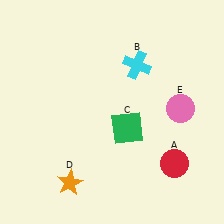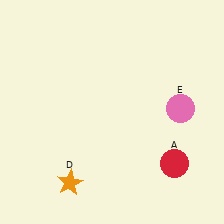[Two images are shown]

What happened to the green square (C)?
The green square (C) was removed in Image 2. It was in the bottom-right area of Image 1.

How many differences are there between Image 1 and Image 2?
There are 2 differences between the two images.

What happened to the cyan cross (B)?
The cyan cross (B) was removed in Image 2. It was in the top-right area of Image 1.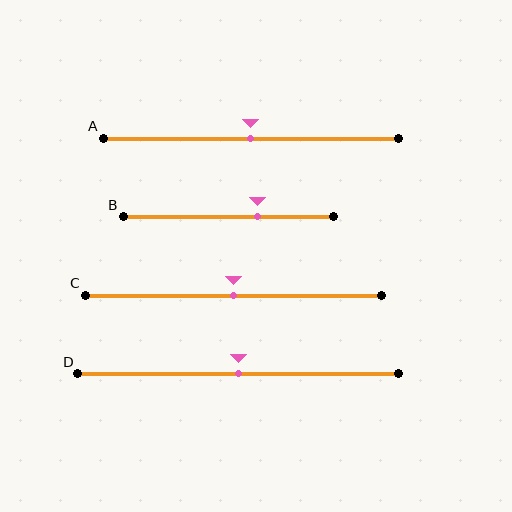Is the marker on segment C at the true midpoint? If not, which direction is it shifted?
Yes, the marker on segment C is at the true midpoint.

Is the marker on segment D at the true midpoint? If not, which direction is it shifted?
Yes, the marker on segment D is at the true midpoint.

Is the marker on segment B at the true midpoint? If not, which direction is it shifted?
No, the marker on segment B is shifted to the right by about 14% of the segment length.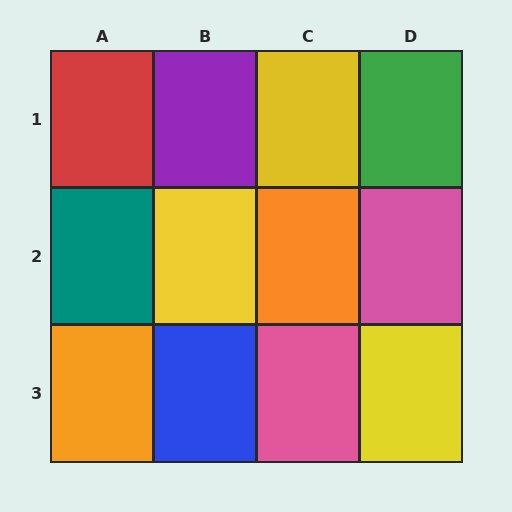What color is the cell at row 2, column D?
Pink.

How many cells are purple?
1 cell is purple.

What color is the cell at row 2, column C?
Orange.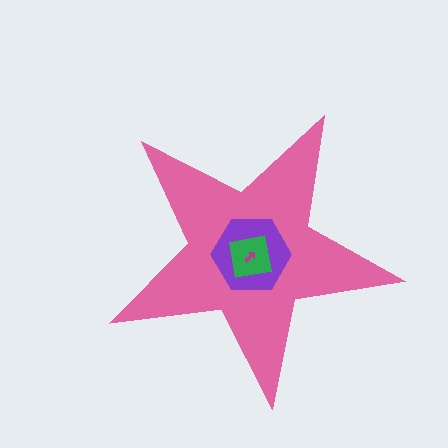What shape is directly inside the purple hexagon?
The green square.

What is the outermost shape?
The pink star.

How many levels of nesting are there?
4.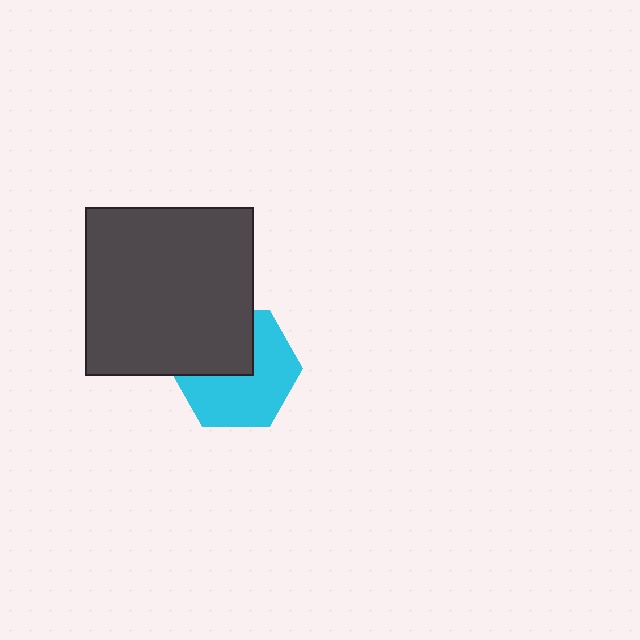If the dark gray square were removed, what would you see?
You would see the complete cyan hexagon.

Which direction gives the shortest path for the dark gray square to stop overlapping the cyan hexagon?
Moving up gives the shortest separation.